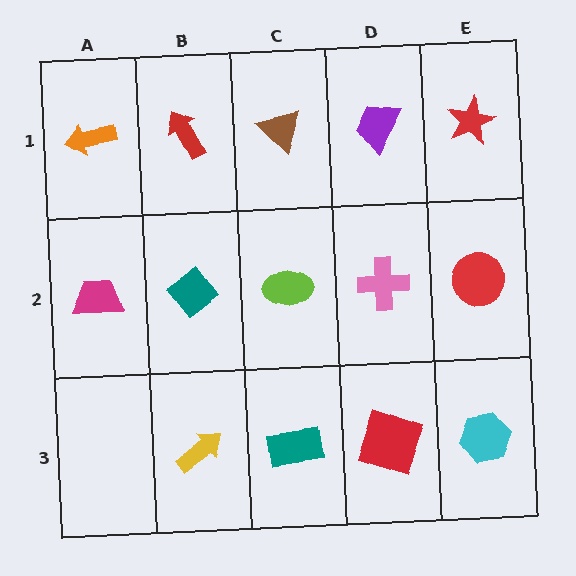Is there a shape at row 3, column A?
No, that cell is empty.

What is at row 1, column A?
An orange arrow.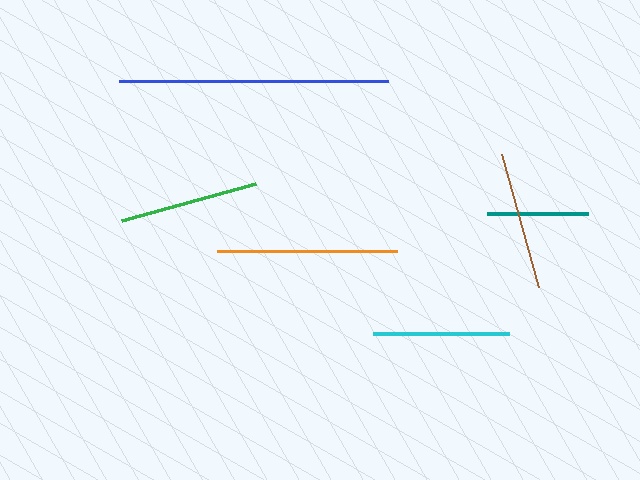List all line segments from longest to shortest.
From longest to shortest: blue, orange, green, brown, cyan, teal.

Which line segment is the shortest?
The teal line is the shortest at approximately 101 pixels.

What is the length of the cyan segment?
The cyan segment is approximately 136 pixels long.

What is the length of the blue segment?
The blue segment is approximately 269 pixels long.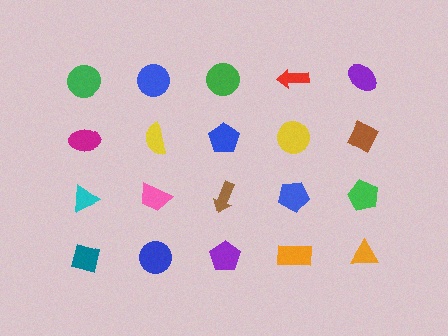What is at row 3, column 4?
A blue pentagon.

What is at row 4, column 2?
A blue circle.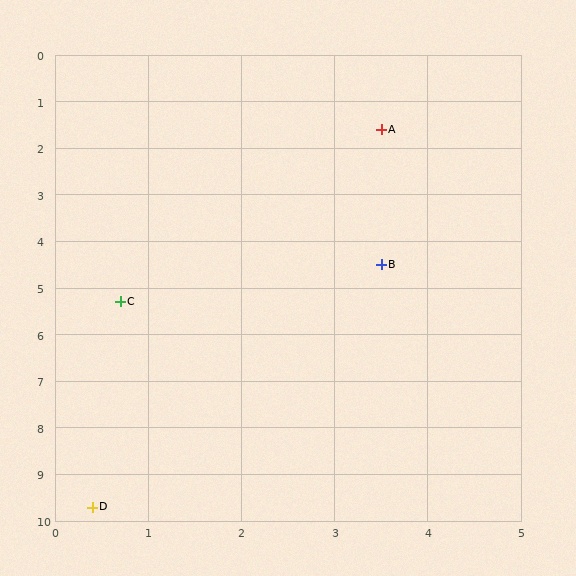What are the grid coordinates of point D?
Point D is at approximately (0.4, 9.7).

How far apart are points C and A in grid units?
Points C and A are about 4.6 grid units apart.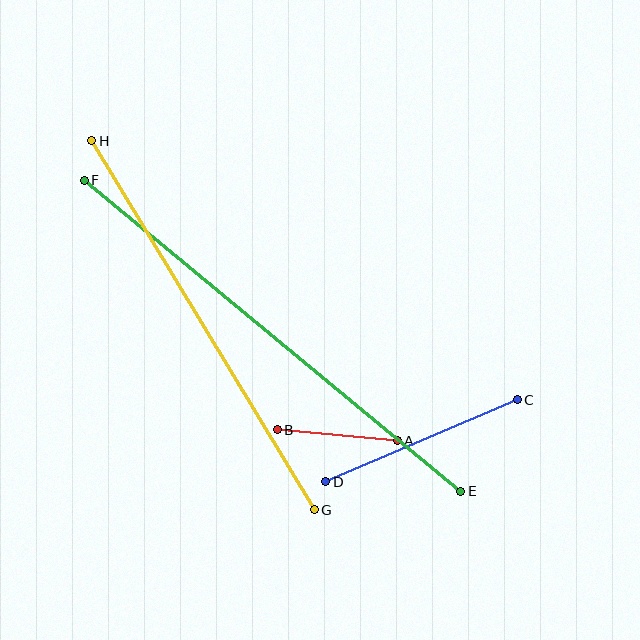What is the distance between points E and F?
The distance is approximately 489 pixels.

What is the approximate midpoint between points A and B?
The midpoint is at approximately (337, 435) pixels.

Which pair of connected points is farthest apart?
Points E and F are farthest apart.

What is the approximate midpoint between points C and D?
The midpoint is at approximately (421, 441) pixels.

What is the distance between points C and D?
The distance is approximately 209 pixels.